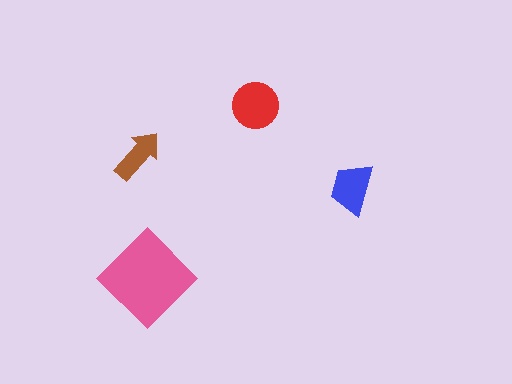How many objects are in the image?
There are 4 objects in the image.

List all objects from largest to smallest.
The pink diamond, the red circle, the blue trapezoid, the brown arrow.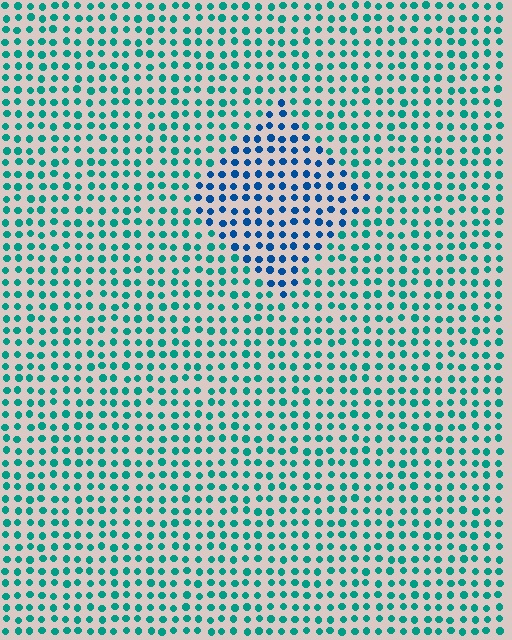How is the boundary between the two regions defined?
The boundary is defined purely by a slight shift in hue (about 40 degrees). Spacing, size, and orientation are identical on both sides.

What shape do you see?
I see a diamond.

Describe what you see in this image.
The image is filled with small teal elements in a uniform arrangement. A diamond-shaped region is visible where the elements are tinted to a slightly different hue, forming a subtle color boundary.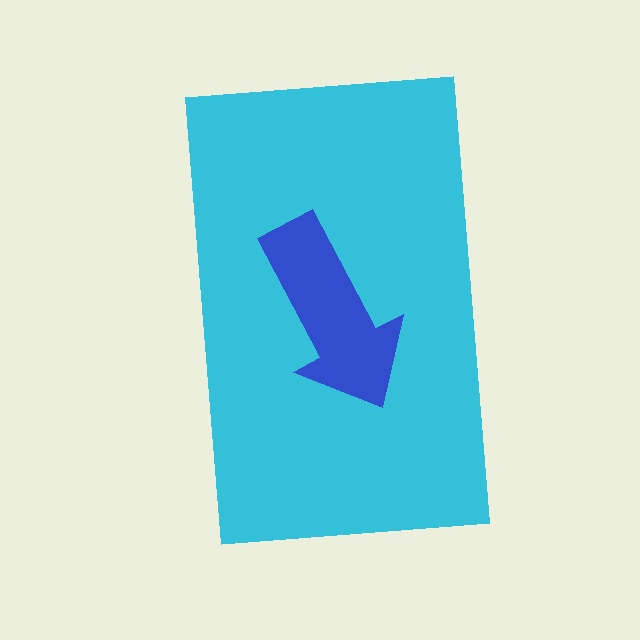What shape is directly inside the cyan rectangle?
The blue arrow.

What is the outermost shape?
The cyan rectangle.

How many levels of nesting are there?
2.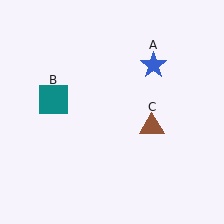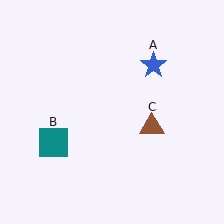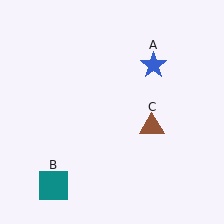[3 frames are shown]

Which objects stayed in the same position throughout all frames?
Blue star (object A) and brown triangle (object C) remained stationary.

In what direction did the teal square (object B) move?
The teal square (object B) moved down.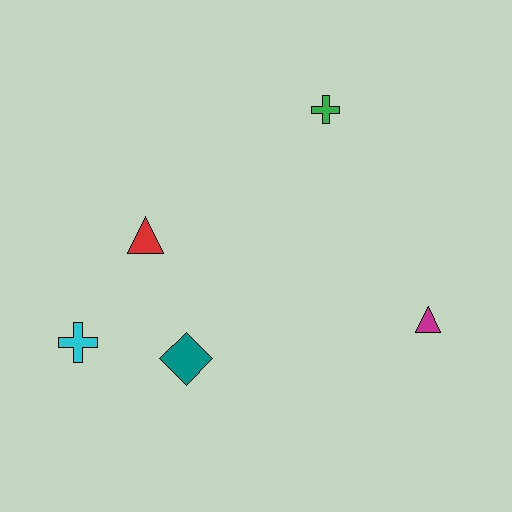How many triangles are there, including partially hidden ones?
There are 2 triangles.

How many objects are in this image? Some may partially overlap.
There are 5 objects.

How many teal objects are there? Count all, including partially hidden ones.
There is 1 teal object.